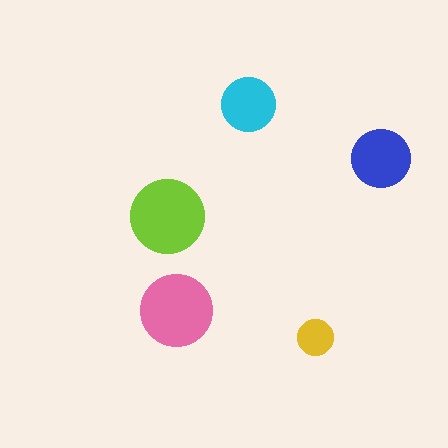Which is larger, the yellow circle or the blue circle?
The blue one.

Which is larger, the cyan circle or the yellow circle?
The cyan one.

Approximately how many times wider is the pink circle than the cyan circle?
About 1.5 times wider.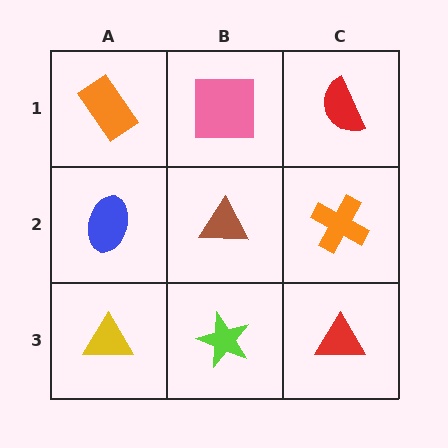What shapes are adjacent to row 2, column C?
A red semicircle (row 1, column C), a red triangle (row 3, column C), a brown triangle (row 2, column B).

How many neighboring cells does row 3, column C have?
2.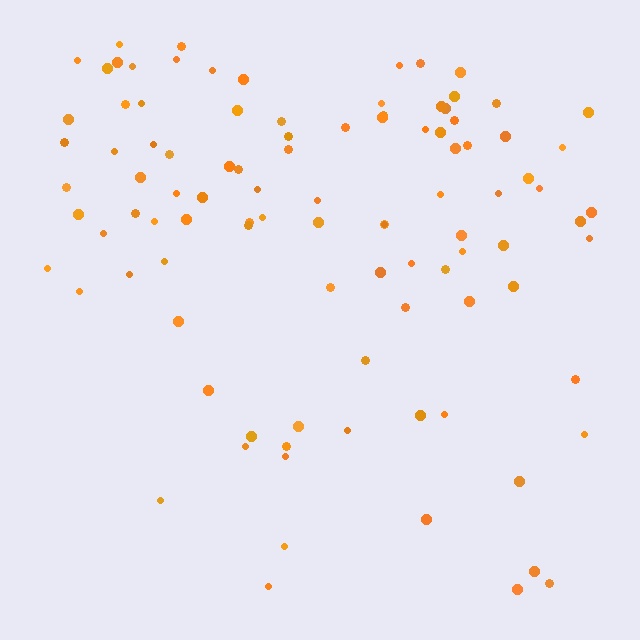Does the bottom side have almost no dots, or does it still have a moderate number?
Still a moderate number, just noticeably fewer than the top.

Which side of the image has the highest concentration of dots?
The top.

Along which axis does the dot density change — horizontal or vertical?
Vertical.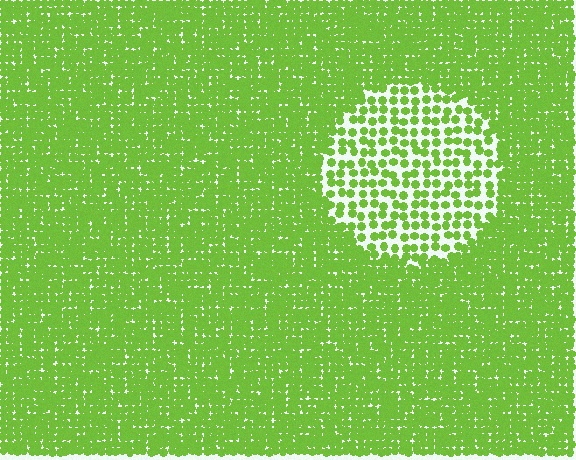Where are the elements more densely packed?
The elements are more densely packed outside the circle boundary.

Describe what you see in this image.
The image contains small lime elements arranged at two different densities. A circle-shaped region is visible where the elements are less densely packed than the surrounding area.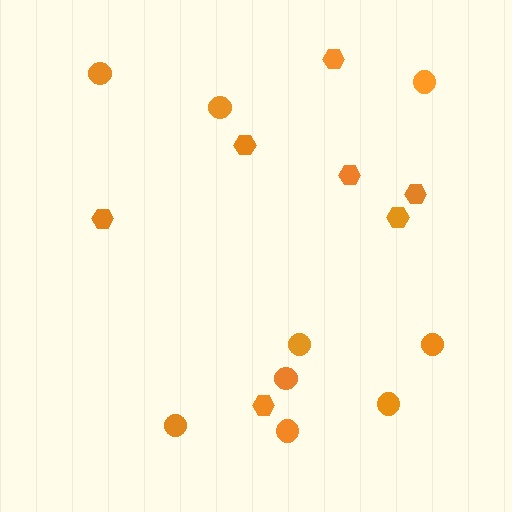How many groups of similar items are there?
There are 2 groups: one group of hexagons (7) and one group of circles (9).